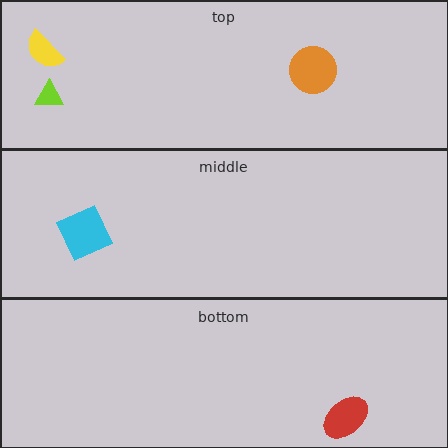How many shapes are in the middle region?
1.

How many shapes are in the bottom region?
1.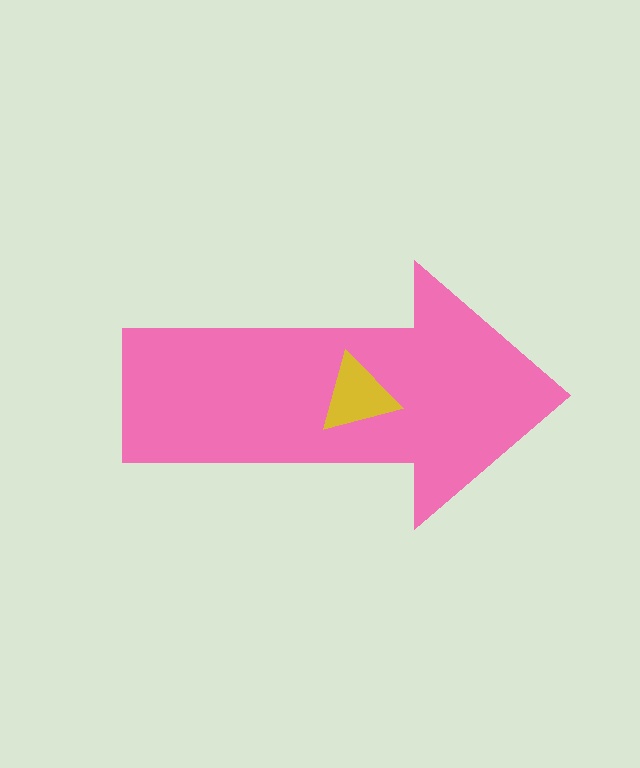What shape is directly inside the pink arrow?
The yellow triangle.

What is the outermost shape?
The pink arrow.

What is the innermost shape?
The yellow triangle.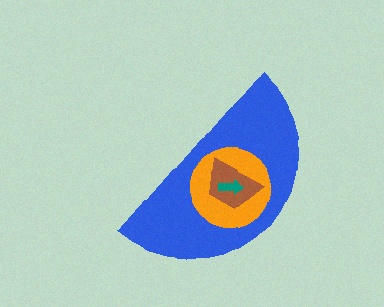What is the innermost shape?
The teal arrow.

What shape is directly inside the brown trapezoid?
The teal arrow.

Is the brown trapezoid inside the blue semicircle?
Yes.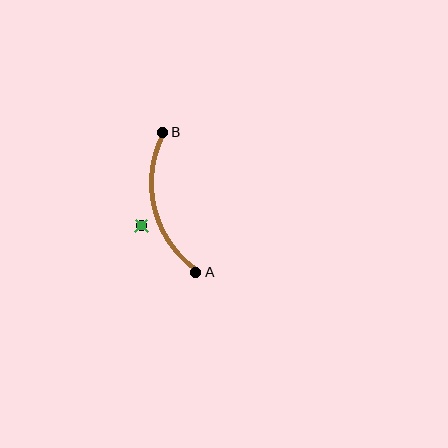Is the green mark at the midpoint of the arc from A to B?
No — the green mark does not lie on the arc at all. It sits slightly outside the curve.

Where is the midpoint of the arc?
The arc midpoint is the point on the curve farthest from the straight line joining A and B. It sits to the left of that line.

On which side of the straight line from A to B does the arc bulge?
The arc bulges to the left of the straight line connecting A and B.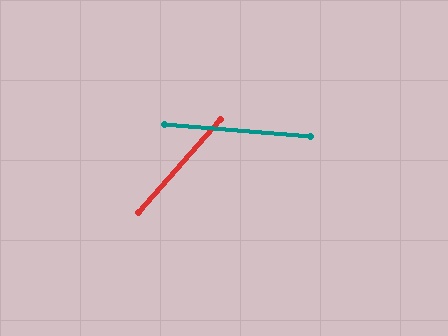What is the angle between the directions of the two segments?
Approximately 53 degrees.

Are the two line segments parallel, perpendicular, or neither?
Neither parallel nor perpendicular — they differ by about 53°.